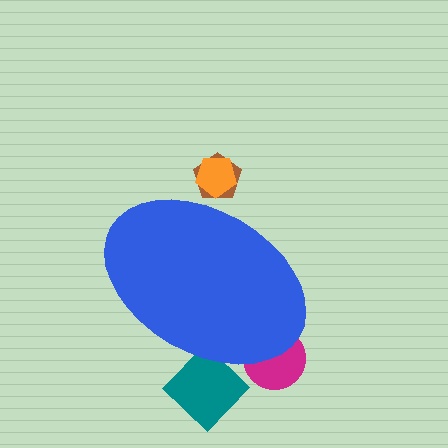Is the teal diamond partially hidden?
Yes, the teal diamond is partially hidden behind the blue ellipse.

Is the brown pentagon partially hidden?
Yes, the brown pentagon is partially hidden behind the blue ellipse.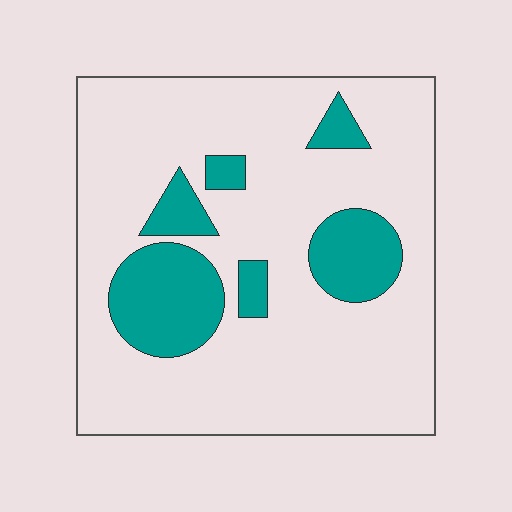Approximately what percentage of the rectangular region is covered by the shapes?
Approximately 20%.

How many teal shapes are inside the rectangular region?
6.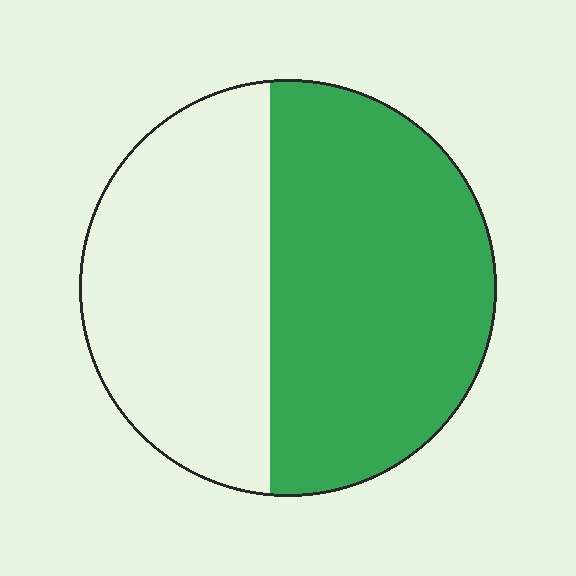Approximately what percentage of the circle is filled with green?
Approximately 55%.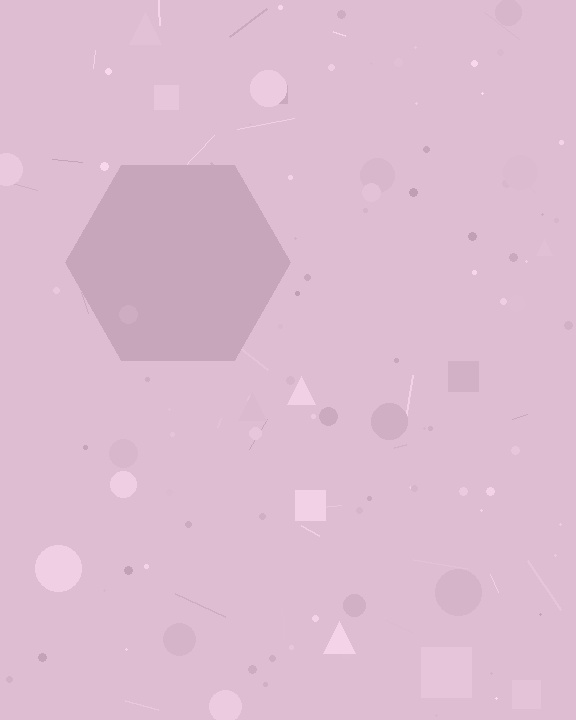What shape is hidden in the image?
A hexagon is hidden in the image.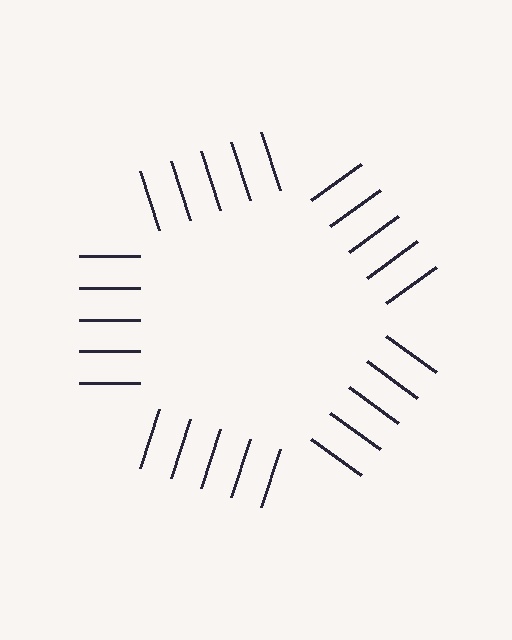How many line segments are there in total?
25 — 5 along each of the 5 edges.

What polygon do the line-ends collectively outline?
An illusory pentagon — the line segments terminate on its edges but no continuous stroke is drawn.